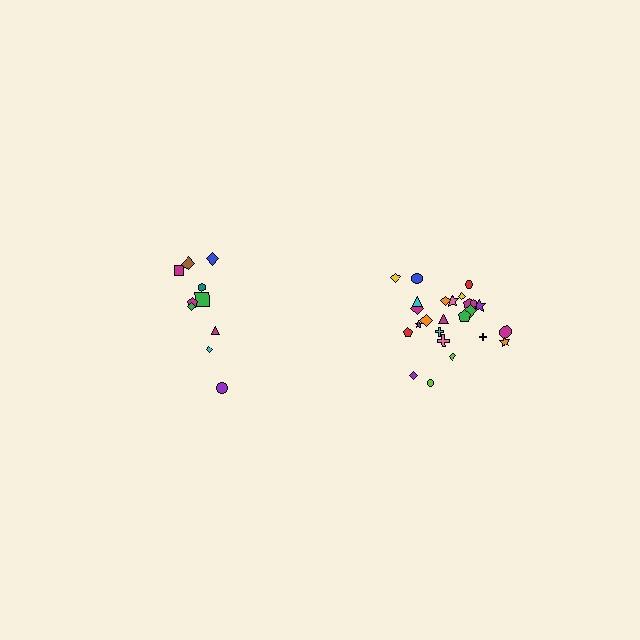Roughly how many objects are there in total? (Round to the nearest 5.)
Roughly 35 objects in total.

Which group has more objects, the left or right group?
The right group.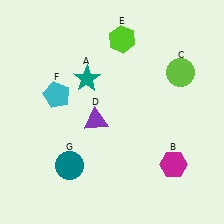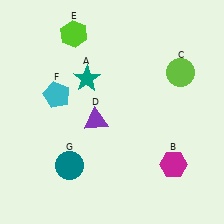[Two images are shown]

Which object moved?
The lime hexagon (E) moved left.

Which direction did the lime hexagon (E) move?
The lime hexagon (E) moved left.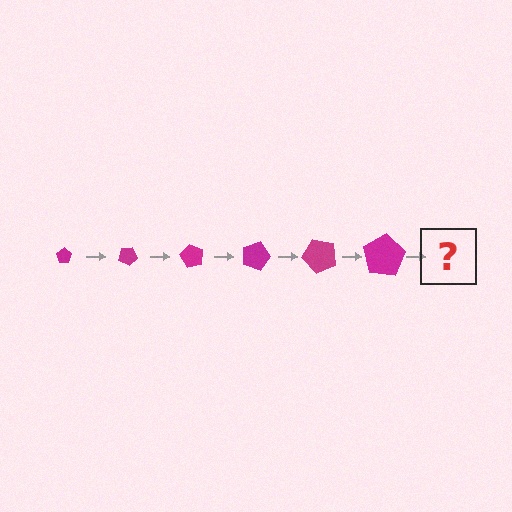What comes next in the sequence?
The next element should be a pentagon, larger than the previous one and rotated 180 degrees from the start.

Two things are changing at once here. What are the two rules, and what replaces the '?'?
The two rules are that the pentagon grows larger each step and it rotates 30 degrees each step. The '?' should be a pentagon, larger than the previous one and rotated 180 degrees from the start.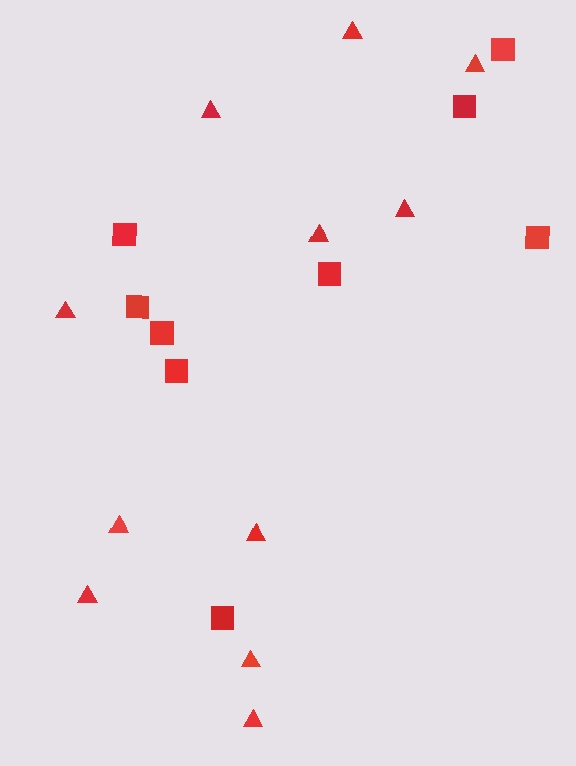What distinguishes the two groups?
There are 2 groups: one group of triangles (11) and one group of squares (9).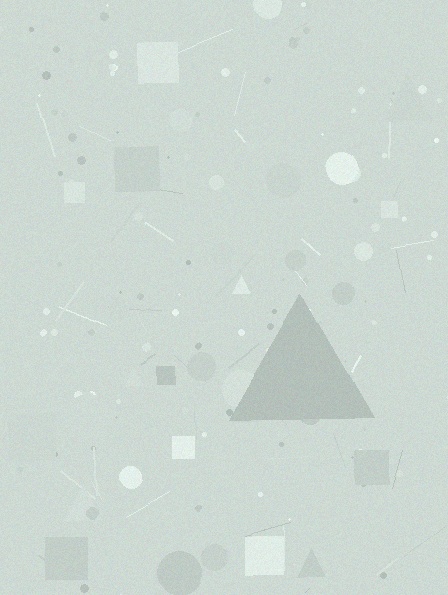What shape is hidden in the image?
A triangle is hidden in the image.